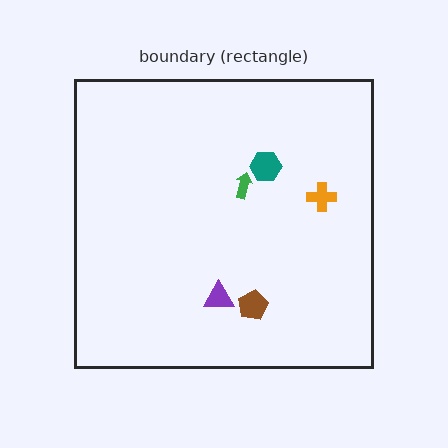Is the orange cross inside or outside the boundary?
Inside.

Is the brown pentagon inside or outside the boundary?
Inside.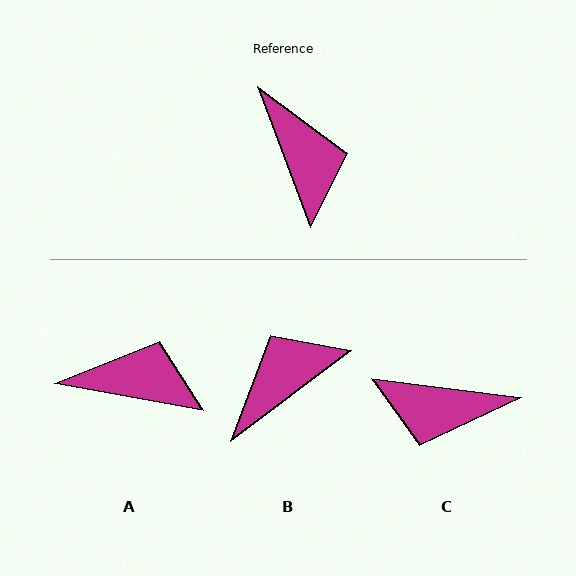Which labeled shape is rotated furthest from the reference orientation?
C, about 118 degrees away.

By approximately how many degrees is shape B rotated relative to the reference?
Approximately 106 degrees counter-clockwise.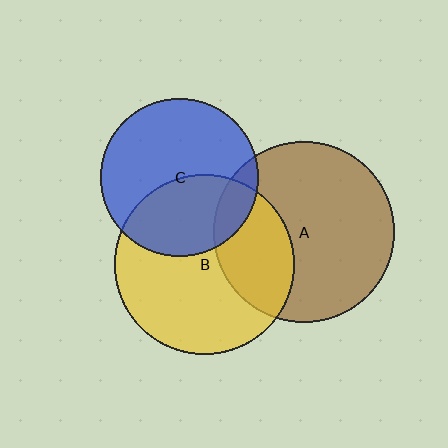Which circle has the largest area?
Circle A (brown).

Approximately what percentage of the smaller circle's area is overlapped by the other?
Approximately 30%.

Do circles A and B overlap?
Yes.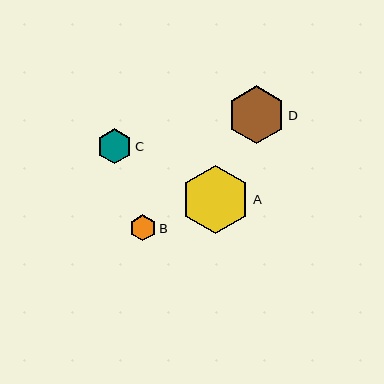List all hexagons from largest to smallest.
From largest to smallest: A, D, C, B.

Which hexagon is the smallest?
Hexagon B is the smallest with a size of approximately 26 pixels.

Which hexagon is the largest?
Hexagon A is the largest with a size of approximately 69 pixels.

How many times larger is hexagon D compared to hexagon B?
Hexagon D is approximately 2.2 times the size of hexagon B.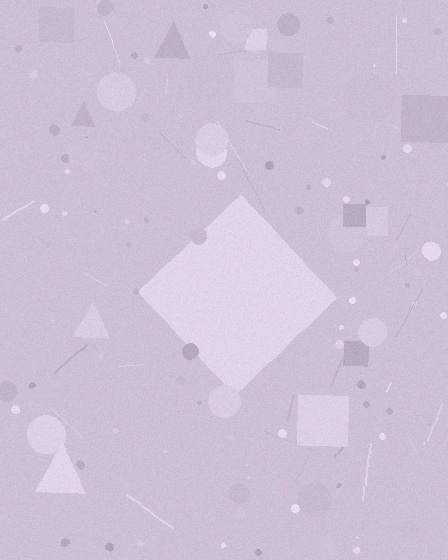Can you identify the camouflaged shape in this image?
The camouflaged shape is a diamond.